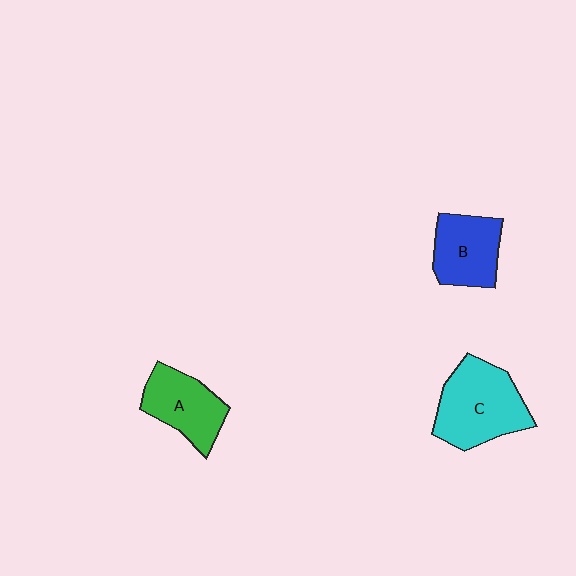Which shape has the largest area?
Shape C (cyan).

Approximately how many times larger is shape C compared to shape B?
Approximately 1.4 times.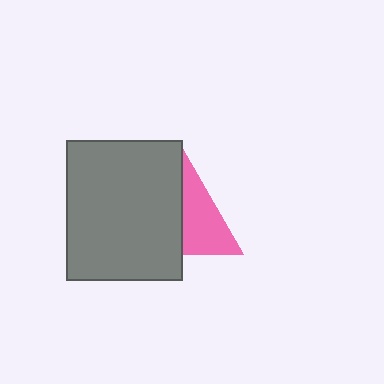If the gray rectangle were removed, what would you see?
You would see the complete pink triangle.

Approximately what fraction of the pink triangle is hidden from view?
Roughly 52% of the pink triangle is hidden behind the gray rectangle.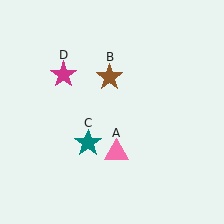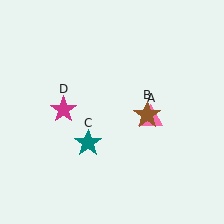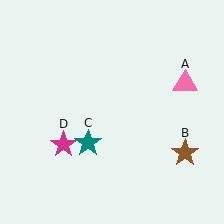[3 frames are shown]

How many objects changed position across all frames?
3 objects changed position: pink triangle (object A), brown star (object B), magenta star (object D).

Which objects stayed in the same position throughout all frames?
Teal star (object C) remained stationary.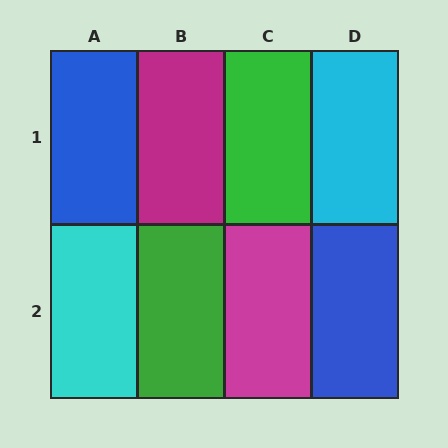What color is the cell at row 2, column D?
Blue.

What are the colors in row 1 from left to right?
Blue, magenta, green, cyan.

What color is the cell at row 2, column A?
Cyan.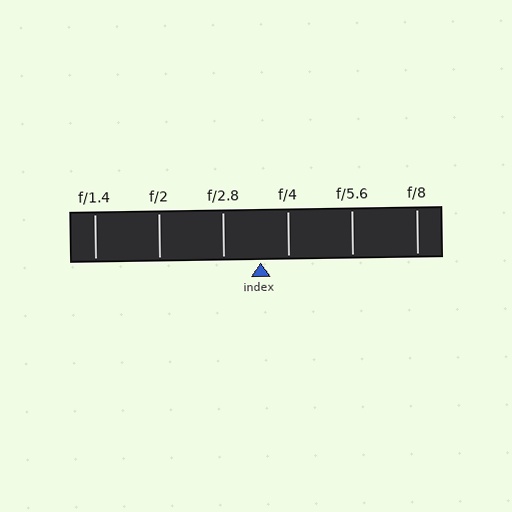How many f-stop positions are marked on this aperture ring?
There are 6 f-stop positions marked.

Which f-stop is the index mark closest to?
The index mark is closest to f/4.